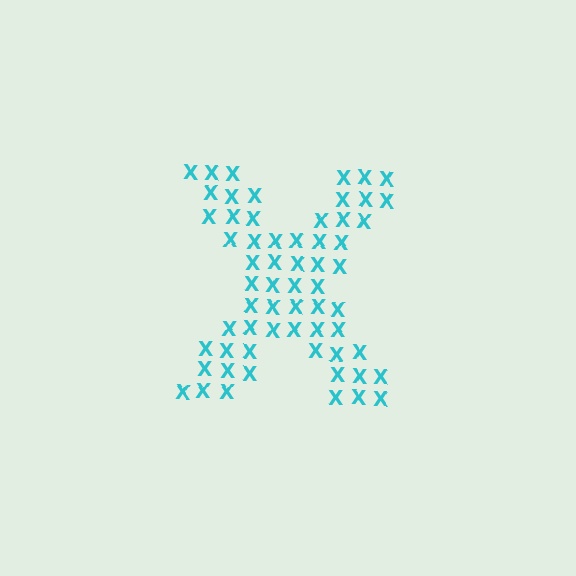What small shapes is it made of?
It is made of small letter X's.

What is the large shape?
The large shape is the letter X.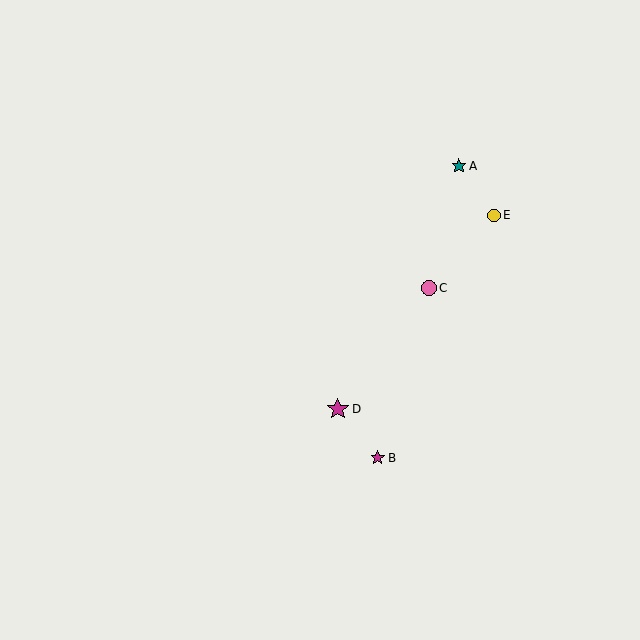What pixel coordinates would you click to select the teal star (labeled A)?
Click at (459, 166) to select the teal star A.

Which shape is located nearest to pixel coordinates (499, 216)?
The yellow circle (labeled E) at (494, 215) is nearest to that location.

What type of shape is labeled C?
Shape C is a pink circle.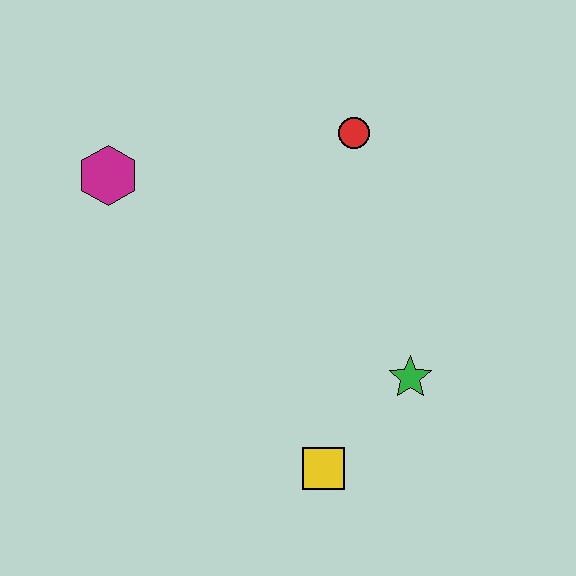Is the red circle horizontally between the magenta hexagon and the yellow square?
No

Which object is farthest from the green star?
The magenta hexagon is farthest from the green star.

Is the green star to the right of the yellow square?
Yes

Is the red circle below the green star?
No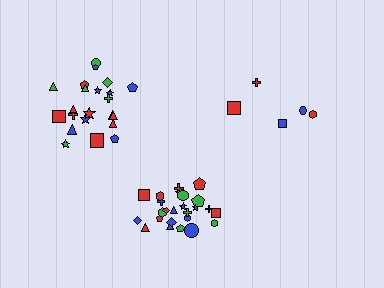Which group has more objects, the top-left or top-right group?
The top-left group.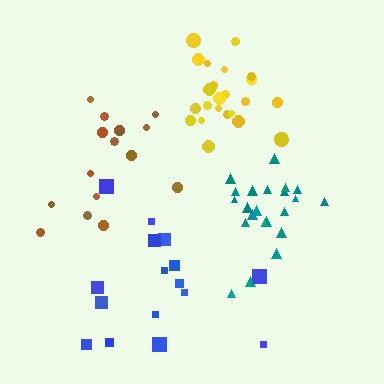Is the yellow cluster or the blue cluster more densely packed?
Yellow.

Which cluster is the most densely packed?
Yellow.